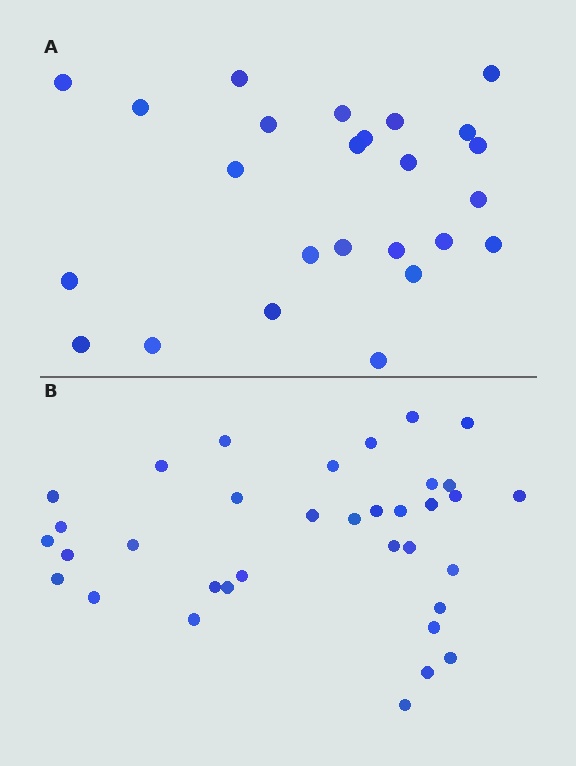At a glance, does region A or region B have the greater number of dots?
Region B (the bottom region) has more dots.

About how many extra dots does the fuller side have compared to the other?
Region B has roughly 10 or so more dots than region A.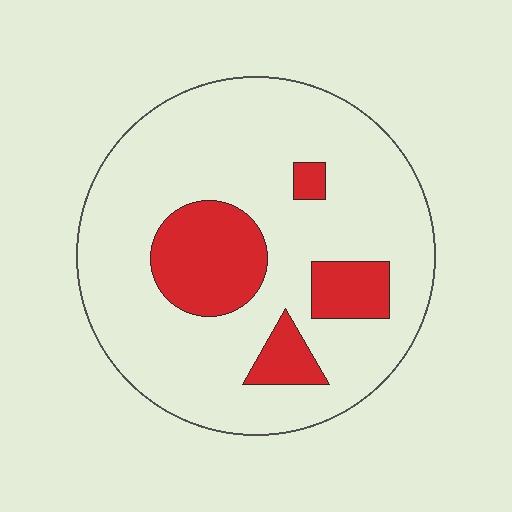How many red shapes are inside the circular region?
4.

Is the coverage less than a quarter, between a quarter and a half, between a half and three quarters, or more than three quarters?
Less than a quarter.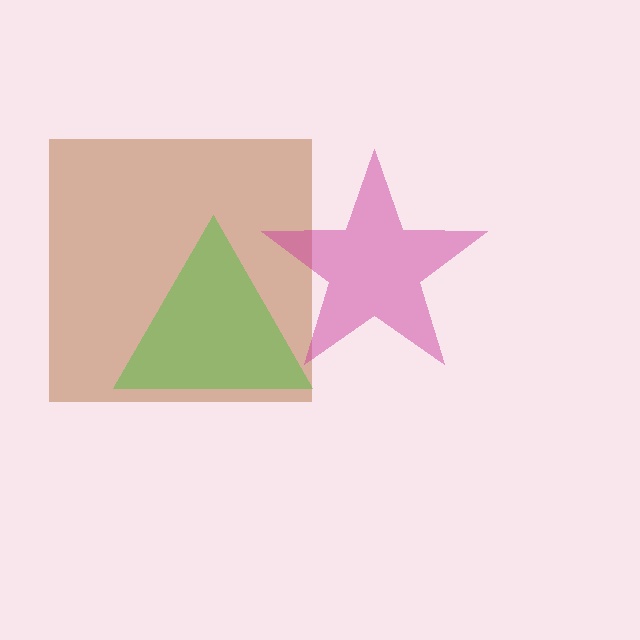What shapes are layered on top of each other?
The layered shapes are: a brown square, a magenta star, a lime triangle.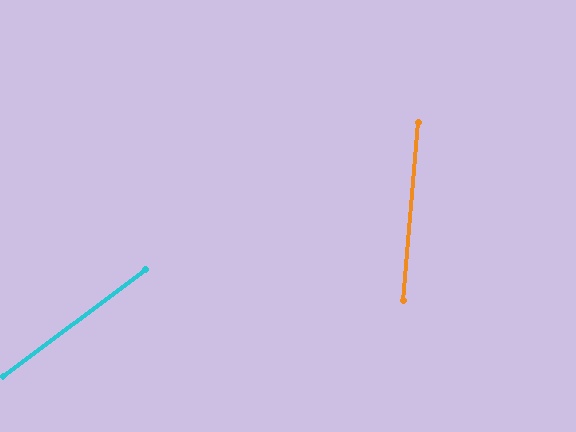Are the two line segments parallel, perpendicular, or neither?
Neither parallel nor perpendicular — they differ by about 48°.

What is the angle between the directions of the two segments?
Approximately 48 degrees.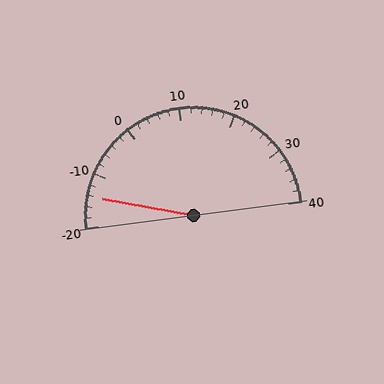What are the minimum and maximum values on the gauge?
The gauge ranges from -20 to 40.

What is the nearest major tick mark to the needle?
The nearest major tick mark is -10.